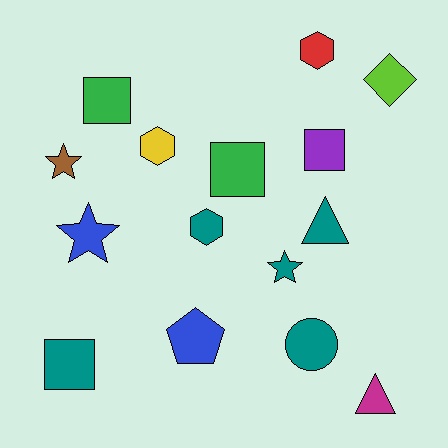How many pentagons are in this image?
There is 1 pentagon.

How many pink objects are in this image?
There are no pink objects.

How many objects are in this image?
There are 15 objects.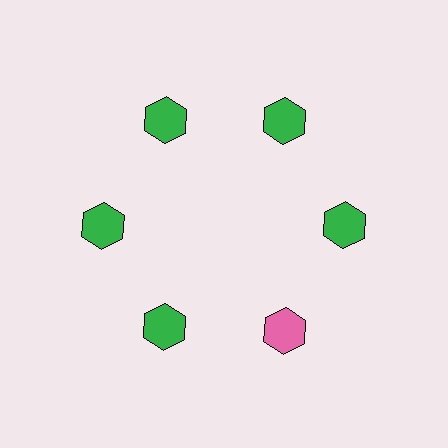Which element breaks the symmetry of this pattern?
The pink hexagon at roughly the 5 o'clock position breaks the symmetry. All other shapes are green hexagons.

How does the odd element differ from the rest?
It has a different color: pink instead of green.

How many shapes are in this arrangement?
There are 6 shapes arranged in a ring pattern.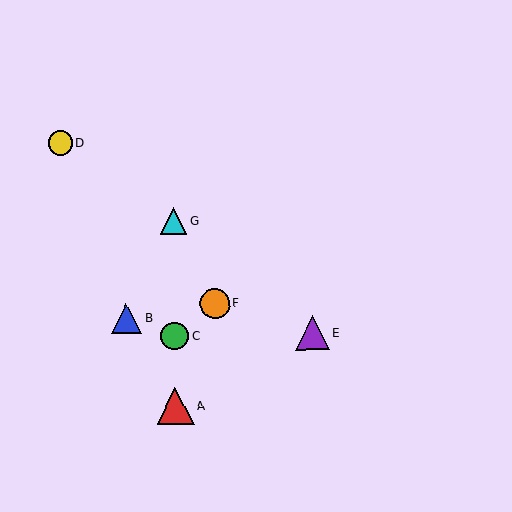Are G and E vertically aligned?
No, G is at x≈173 and E is at x≈312.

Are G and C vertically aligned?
Yes, both are at x≈173.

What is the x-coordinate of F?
Object F is at x≈215.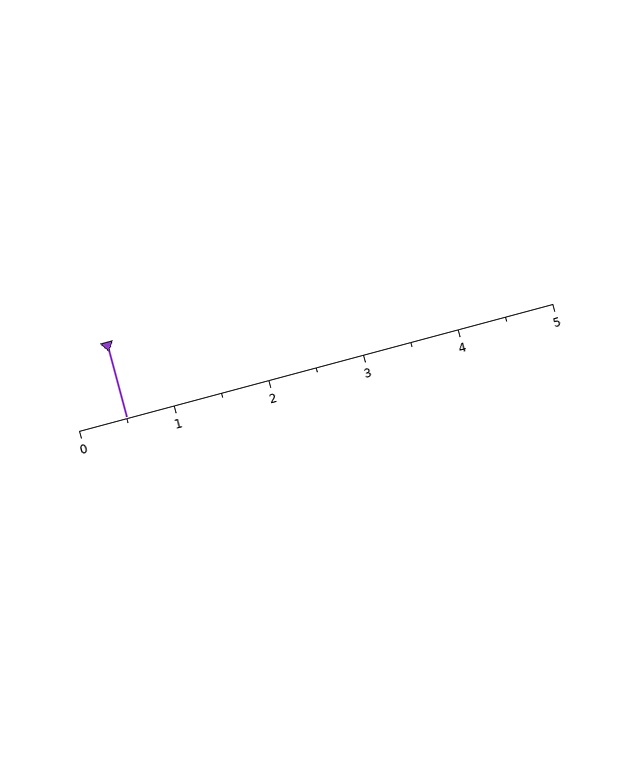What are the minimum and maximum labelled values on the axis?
The axis runs from 0 to 5.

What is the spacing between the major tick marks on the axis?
The major ticks are spaced 1 apart.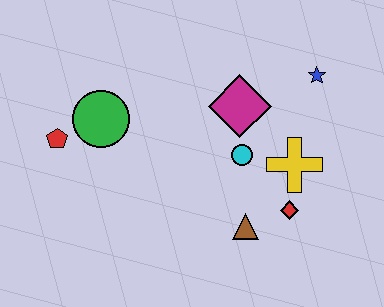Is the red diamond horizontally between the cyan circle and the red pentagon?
No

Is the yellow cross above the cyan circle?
No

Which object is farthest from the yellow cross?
The red pentagon is farthest from the yellow cross.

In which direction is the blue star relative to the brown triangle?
The blue star is above the brown triangle.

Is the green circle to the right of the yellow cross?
No